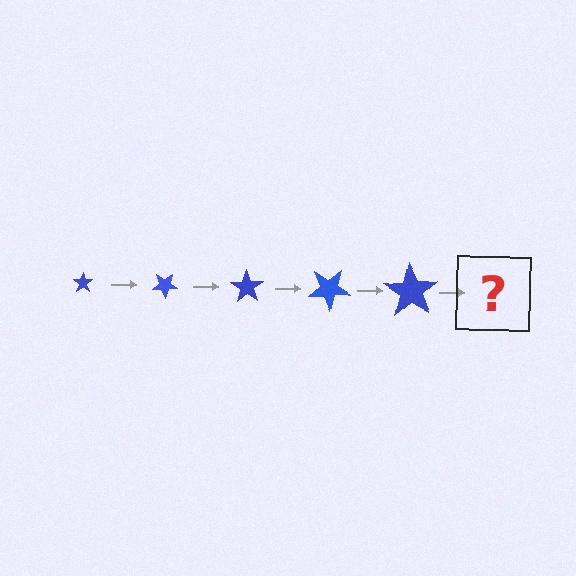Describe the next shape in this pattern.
It should be a star, larger than the previous one and rotated 175 degrees from the start.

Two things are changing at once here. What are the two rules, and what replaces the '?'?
The two rules are that the star grows larger each step and it rotates 35 degrees each step. The '?' should be a star, larger than the previous one and rotated 175 degrees from the start.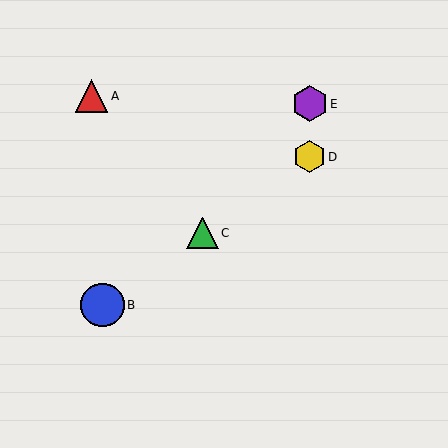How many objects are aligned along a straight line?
3 objects (B, C, D) are aligned along a straight line.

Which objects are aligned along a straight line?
Objects B, C, D are aligned along a straight line.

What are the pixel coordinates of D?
Object D is at (309, 157).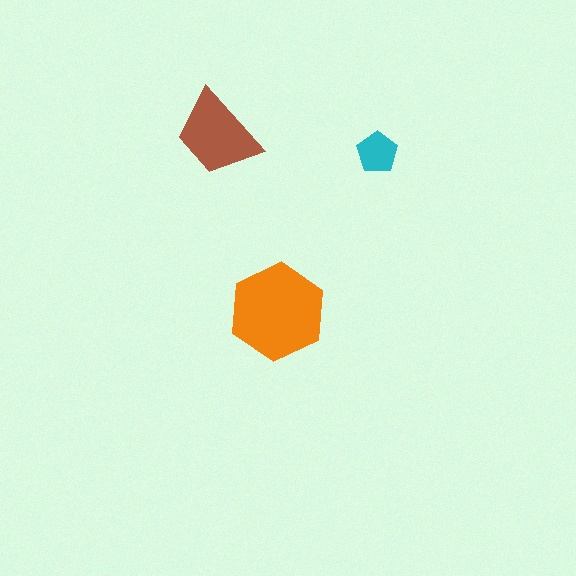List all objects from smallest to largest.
The cyan pentagon, the brown trapezoid, the orange hexagon.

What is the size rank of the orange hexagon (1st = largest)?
1st.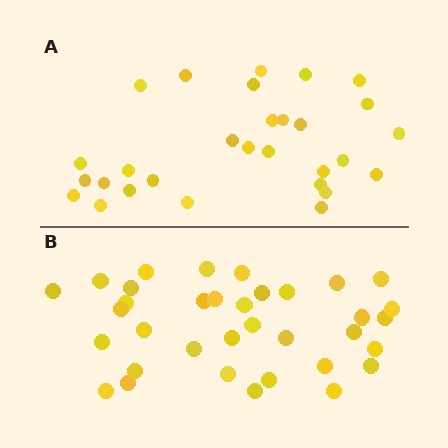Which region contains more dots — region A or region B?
Region B (the bottom region) has more dots.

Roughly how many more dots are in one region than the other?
Region B has about 6 more dots than region A.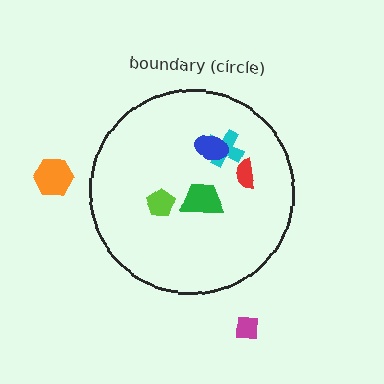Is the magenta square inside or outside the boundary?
Outside.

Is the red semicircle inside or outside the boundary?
Inside.